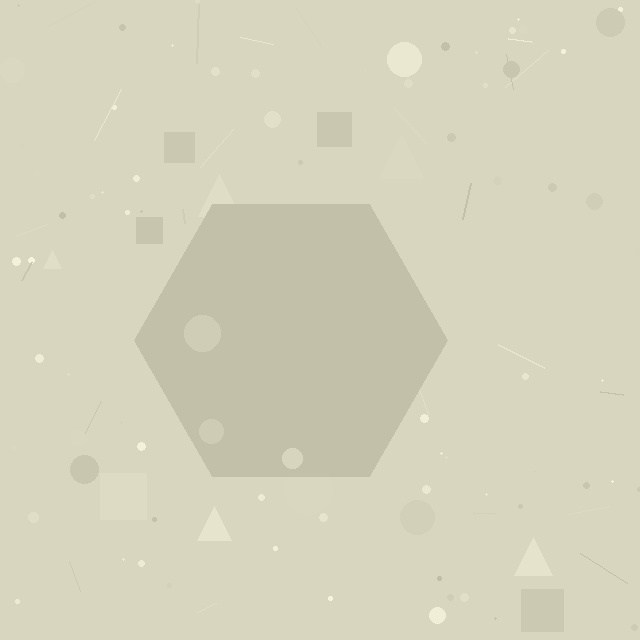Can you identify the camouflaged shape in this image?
The camouflaged shape is a hexagon.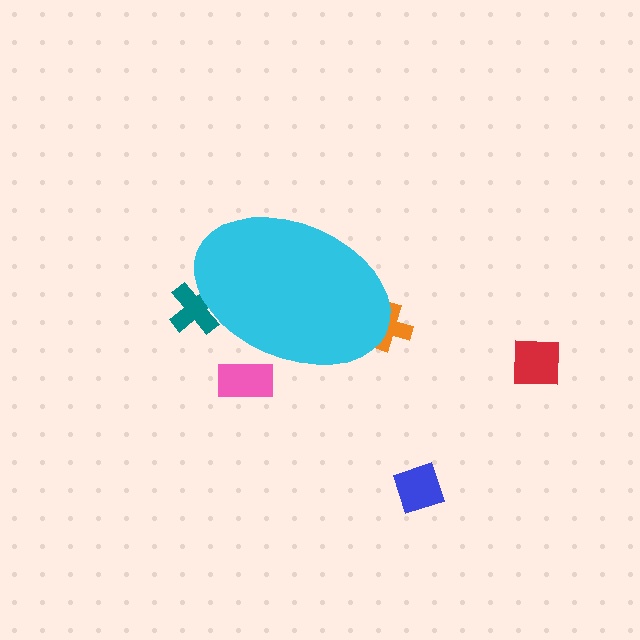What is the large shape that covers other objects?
A cyan ellipse.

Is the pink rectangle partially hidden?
Yes, the pink rectangle is partially hidden behind the cyan ellipse.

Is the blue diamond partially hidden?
No, the blue diamond is fully visible.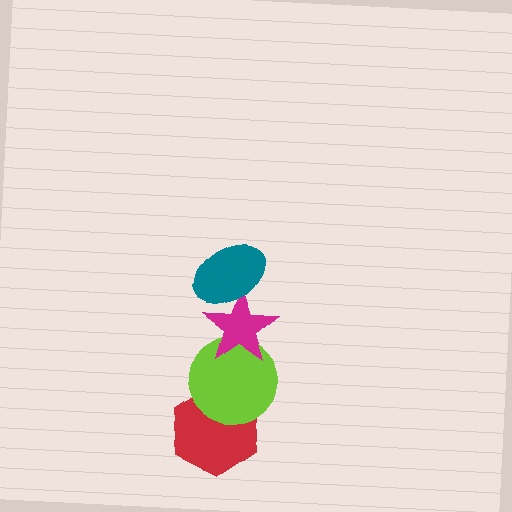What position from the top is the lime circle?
The lime circle is 3rd from the top.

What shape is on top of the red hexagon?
The lime circle is on top of the red hexagon.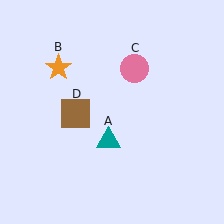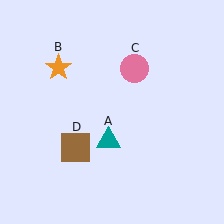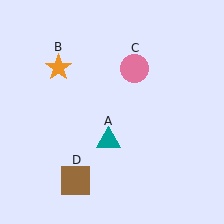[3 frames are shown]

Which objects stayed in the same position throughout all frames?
Teal triangle (object A) and orange star (object B) and pink circle (object C) remained stationary.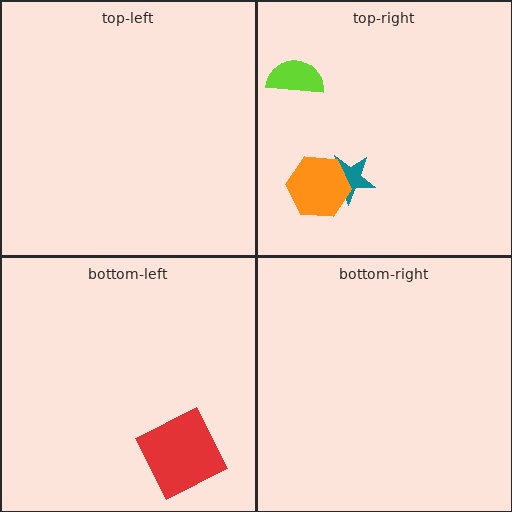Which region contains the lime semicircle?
The top-right region.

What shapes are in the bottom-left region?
The red square.